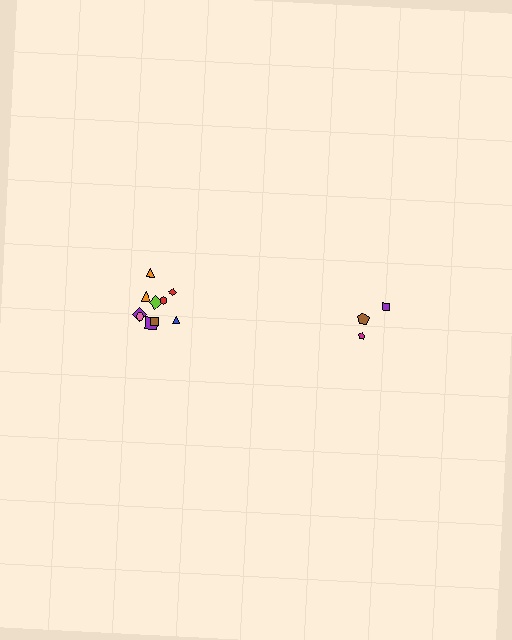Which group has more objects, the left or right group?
The left group.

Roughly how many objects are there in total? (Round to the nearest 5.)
Roughly 15 objects in total.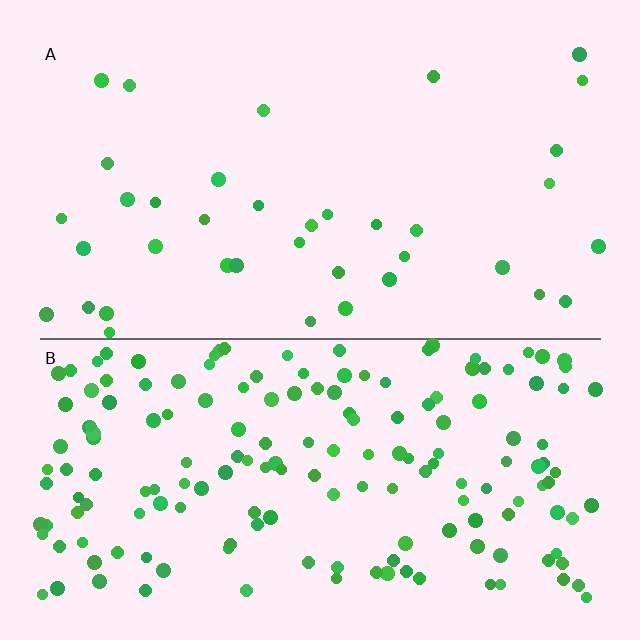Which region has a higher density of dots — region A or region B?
B (the bottom).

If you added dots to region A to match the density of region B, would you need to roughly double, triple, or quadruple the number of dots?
Approximately quadruple.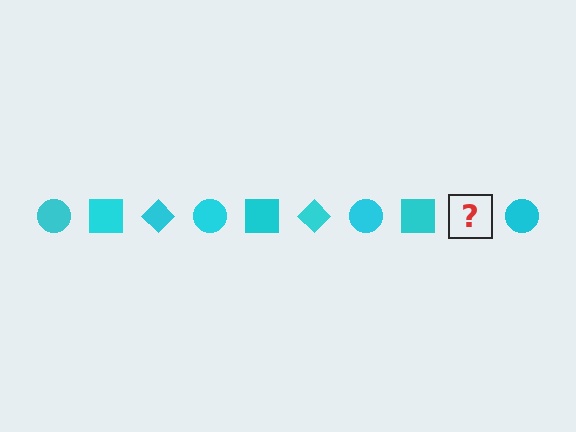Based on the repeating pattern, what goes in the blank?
The blank should be a cyan diamond.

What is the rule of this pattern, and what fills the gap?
The rule is that the pattern cycles through circle, square, diamond shapes in cyan. The gap should be filled with a cyan diamond.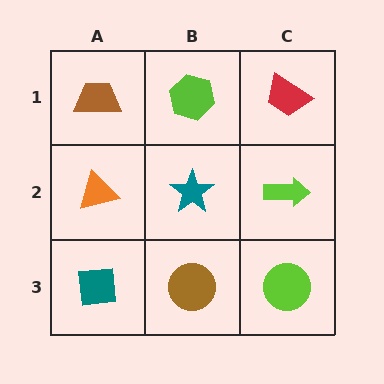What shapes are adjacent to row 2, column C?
A red trapezoid (row 1, column C), a lime circle (row 3, column C), a teal star (row 2, column B).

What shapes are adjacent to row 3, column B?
A teal star (row 2, column B), a teal square (row 3, column A), a lime circle (row 3, column C).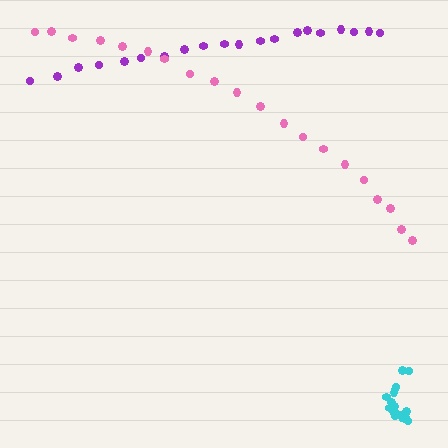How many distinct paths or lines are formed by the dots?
There are 3 distinct paths.